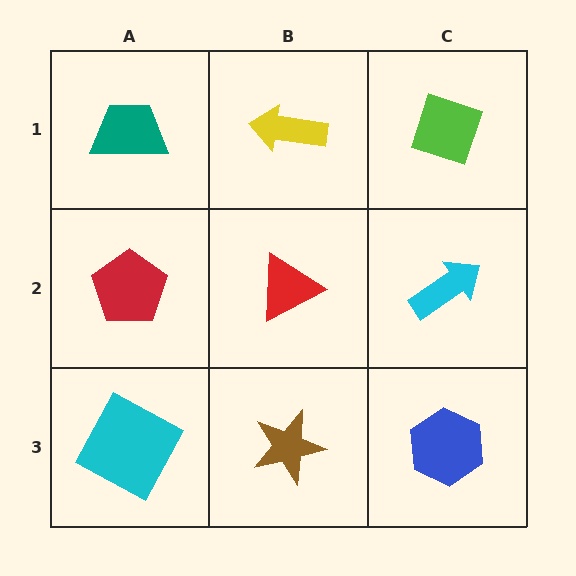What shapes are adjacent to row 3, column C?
A cyan arrow (row 2, column C), a brown star (row 3, column B).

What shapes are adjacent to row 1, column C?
A cyan arrow (row 2, column C), a yellow arrow (row 1, column B).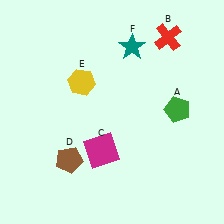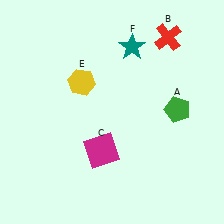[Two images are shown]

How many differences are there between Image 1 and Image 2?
There is 1 difference between the two images.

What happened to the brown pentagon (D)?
The brown pentagon (D) was removed in Image 2. It was in the bottom-left area of Image 1.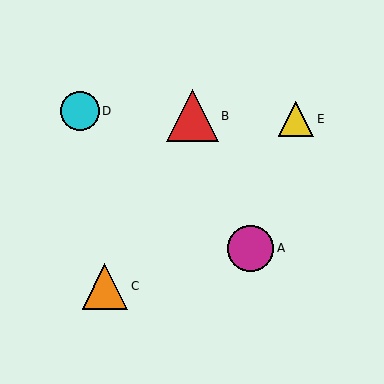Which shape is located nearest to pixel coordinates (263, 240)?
The magenta circle (labeled A) at (250, 248) is nearest to that location.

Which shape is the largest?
The red triangle (labeled B) is the largest.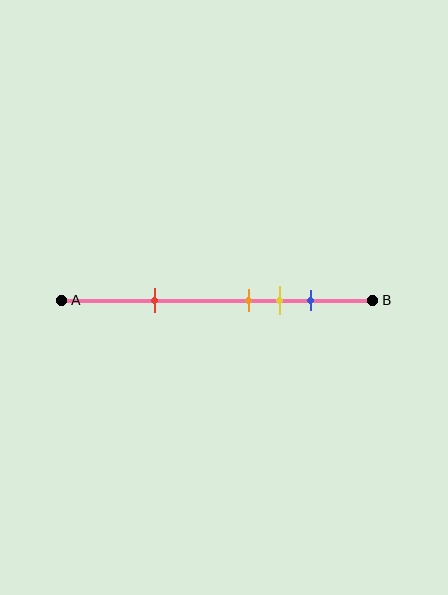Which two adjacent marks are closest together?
The orange and yellow marks are the closest adjacent pair.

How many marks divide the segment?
There are 4 marks dividing the segment.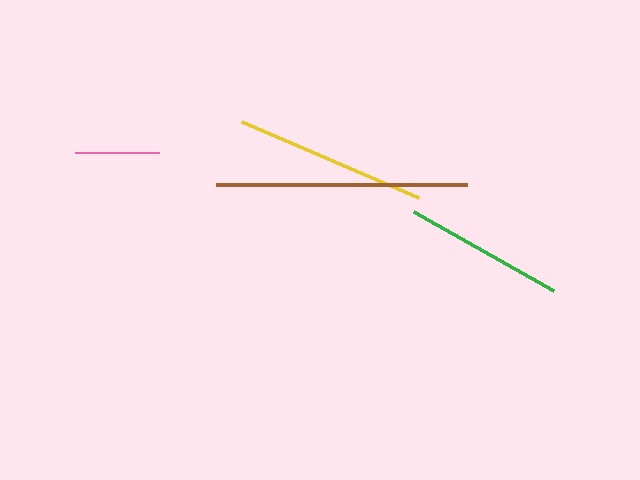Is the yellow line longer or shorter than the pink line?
The yellow line is longer than the pink line.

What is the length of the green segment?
The green segment is approximately 161 pixels long.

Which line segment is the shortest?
The pink line is the shortest at approximately 85 pixels.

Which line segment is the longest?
The brown line is the longest at approximately 251 pixels.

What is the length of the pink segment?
The pink segment is approximately 85 pixels long.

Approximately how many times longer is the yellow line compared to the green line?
The yellow line is approximately 1.2 times the length of the green line.